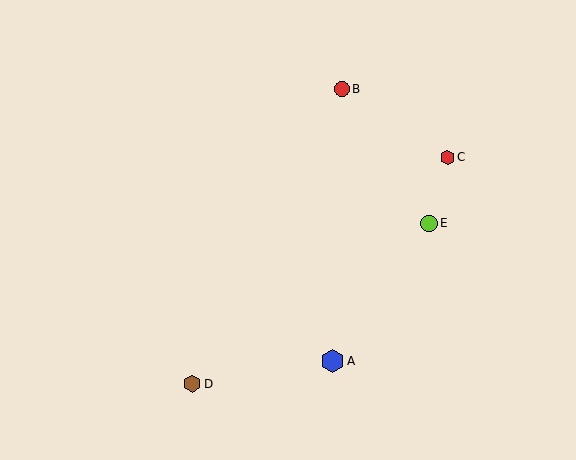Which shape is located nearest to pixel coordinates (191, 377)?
The brown hexagon (labeled D) at (192, 384) is nearest to that location.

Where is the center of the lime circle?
The center of the lime circle is at (429, 223).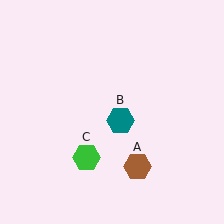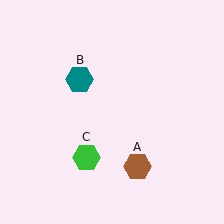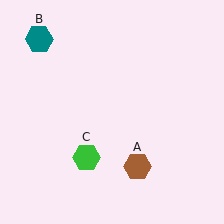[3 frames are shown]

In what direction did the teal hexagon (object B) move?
The teal hexagon (object B) moved up and to the left.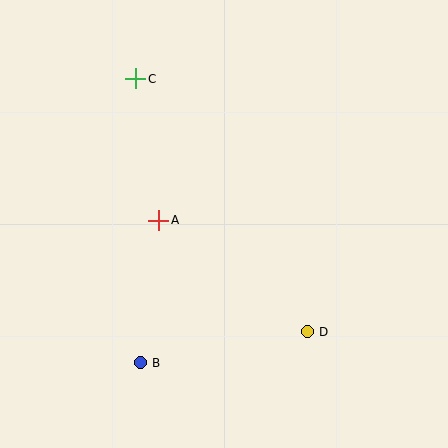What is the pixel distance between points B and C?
The distance between B and C is 284 pixels.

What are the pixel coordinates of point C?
Point C is at (136, 79).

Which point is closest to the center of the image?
Point A at (159, 220) is closest to the center.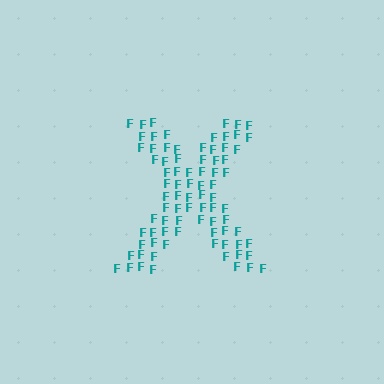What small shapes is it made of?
It is made of small letter F's.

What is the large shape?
The large shape is the letter X.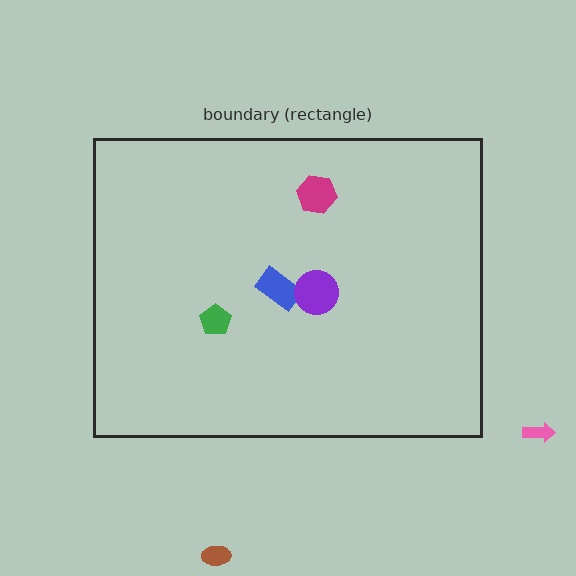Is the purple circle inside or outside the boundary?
Inside.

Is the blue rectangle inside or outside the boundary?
Inside.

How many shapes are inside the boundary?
4 inside, 2 outside.